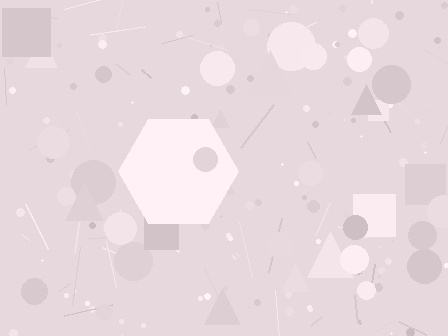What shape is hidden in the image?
A hexagon is hidden in the image.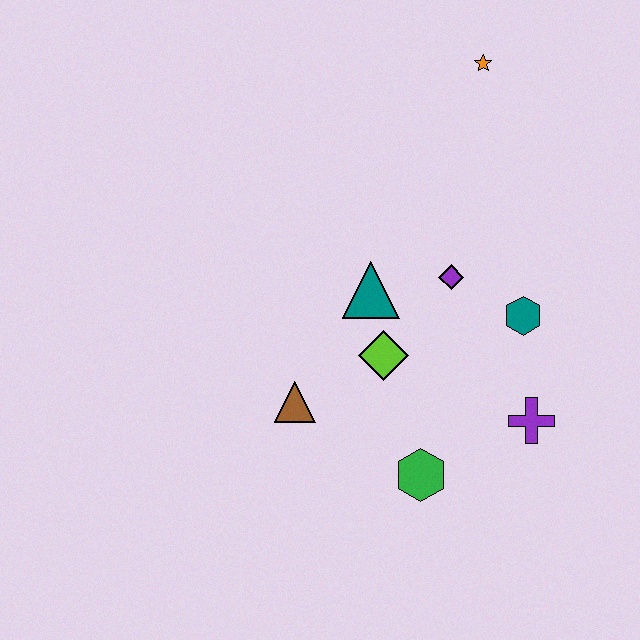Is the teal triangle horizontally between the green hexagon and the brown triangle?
Yes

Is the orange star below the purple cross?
No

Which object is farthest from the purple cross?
The orange star is farthest from the purple cross.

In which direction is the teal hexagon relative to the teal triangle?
The teal hexagon is to the right of the teal triangle.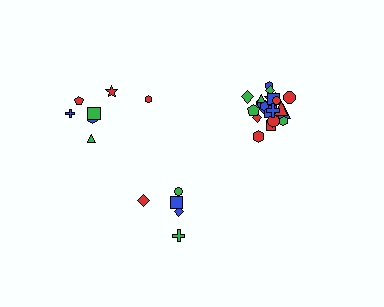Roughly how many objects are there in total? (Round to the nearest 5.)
Roughly 35 objects in total.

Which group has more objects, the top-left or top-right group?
The top-right group.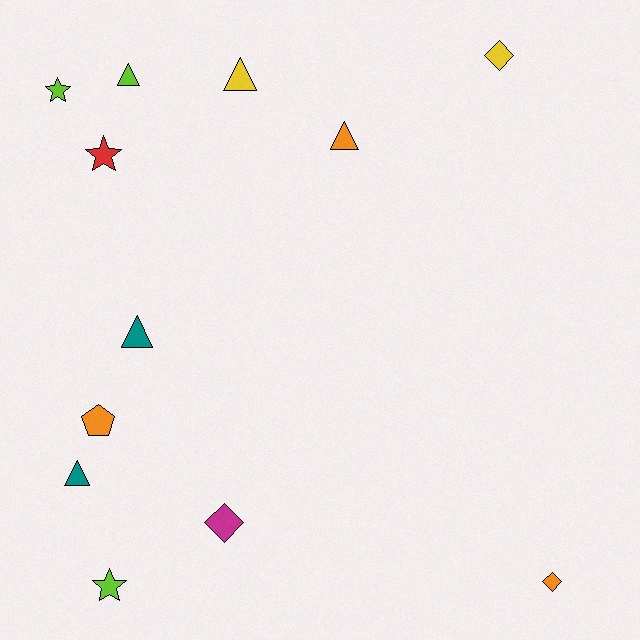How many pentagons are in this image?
There is 1 pentagon.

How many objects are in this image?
There are 12 objects.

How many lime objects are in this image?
There are 3 lime objects.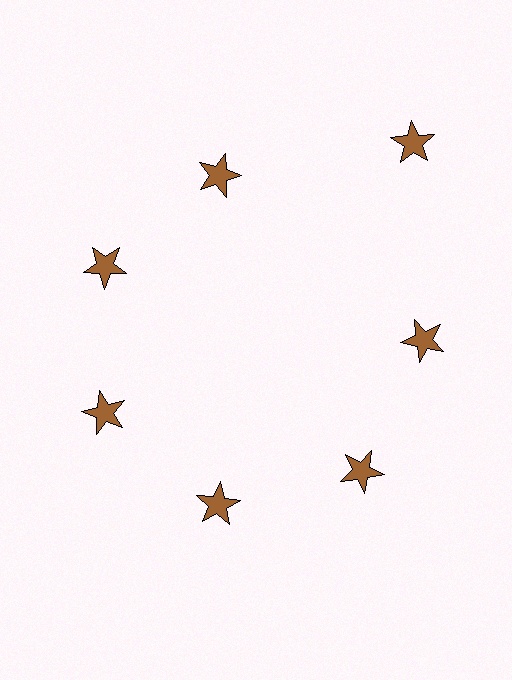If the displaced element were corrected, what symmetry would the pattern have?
It would have 7-fold rotational symmetry — the pattern would map onto itself every 51 degrees.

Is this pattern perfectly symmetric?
No. The 7 brown stars are arranged in a ring, but one element near the 1 o'clock position is pushed outward from the center, breaking the 7-fold rotational symmetry.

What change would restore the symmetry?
The symmetry would be restored by moving it inward, back onto the ring so that all 7 stars sit at equal angles and equal distance from the center.